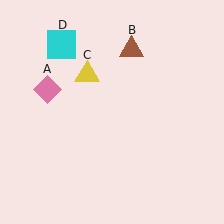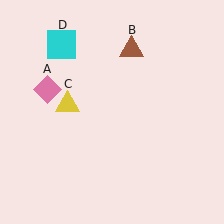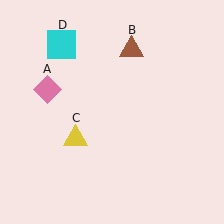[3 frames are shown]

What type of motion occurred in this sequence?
The yellow triangle (object C) rotated counterclockwise around the center of the scene.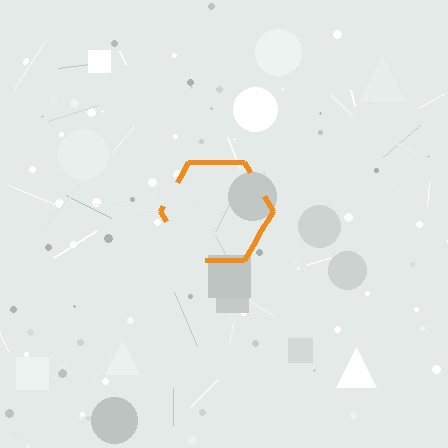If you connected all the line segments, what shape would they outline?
They would outline a hexagon.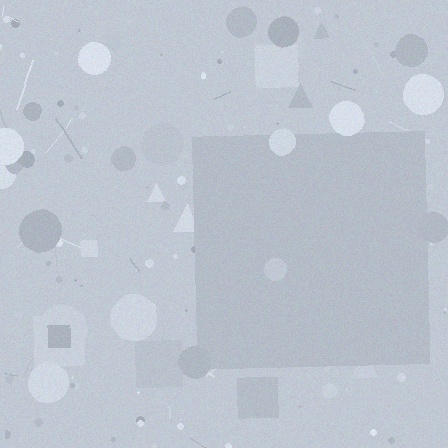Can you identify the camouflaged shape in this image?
The camouflaged shape is a square.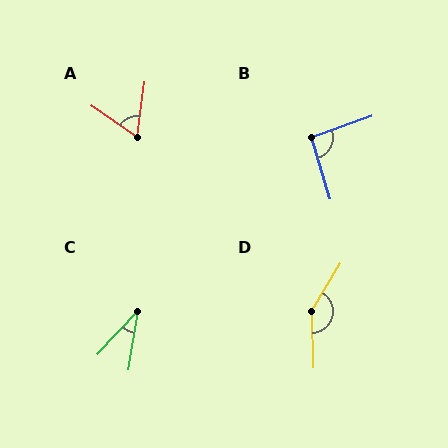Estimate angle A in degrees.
Approximately 63 degrees.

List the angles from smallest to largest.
C (33°), A (63°), B (93°), D (148°).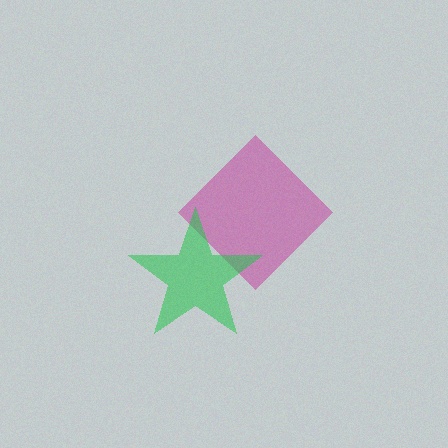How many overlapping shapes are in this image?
There are 2 overlapping shapes in the image.